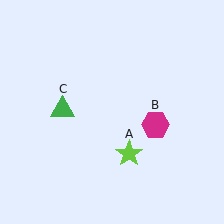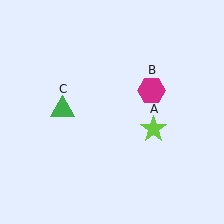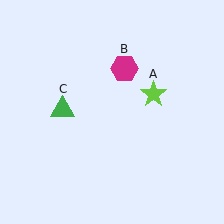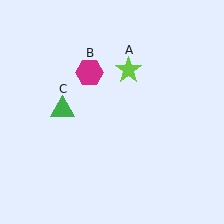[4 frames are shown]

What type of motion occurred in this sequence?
The lime star (object A), magenta hexagon (object B) rotated counterclockwise around the center of the scene.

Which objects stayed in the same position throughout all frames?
Green triangle (object C) remained stationary.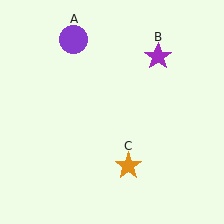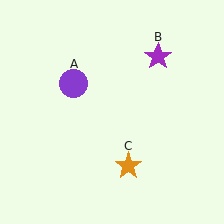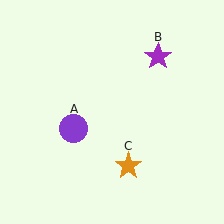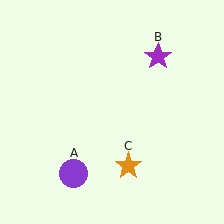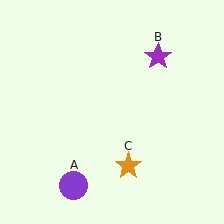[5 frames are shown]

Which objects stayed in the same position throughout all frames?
Purple star (object B) and orange star (object C) remained stationary.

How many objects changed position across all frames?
1 object changed position: purple circle (object A).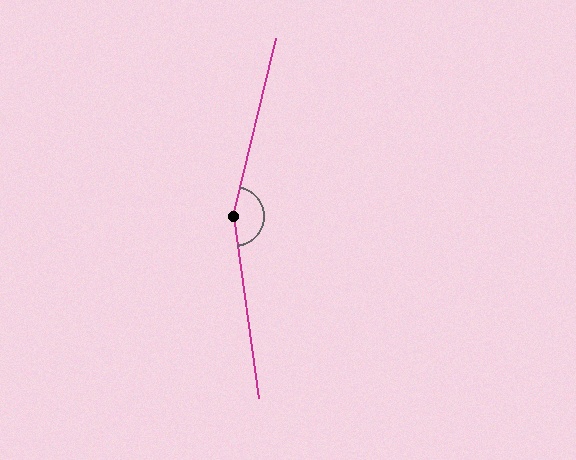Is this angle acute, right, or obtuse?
It is obtuse.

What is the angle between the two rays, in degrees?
Approximately 159 degrees.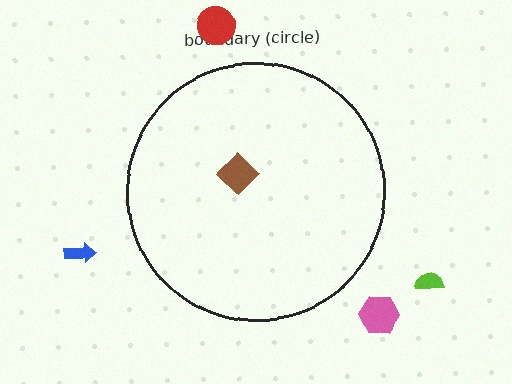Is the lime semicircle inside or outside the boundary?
Outside.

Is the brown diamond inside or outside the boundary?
Inside.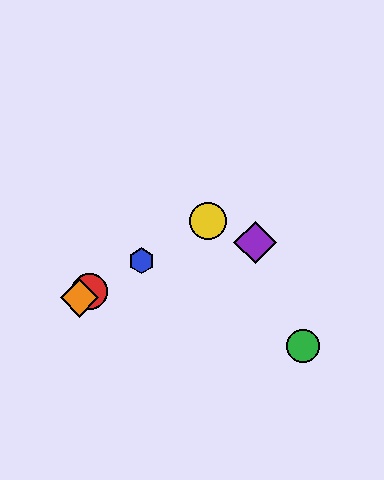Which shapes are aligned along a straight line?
The red circle, the blue hexagon, the yellow circle, the orange diamond are aligned along a straight line.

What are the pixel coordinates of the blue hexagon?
The blue hexagon is at (141, 261).